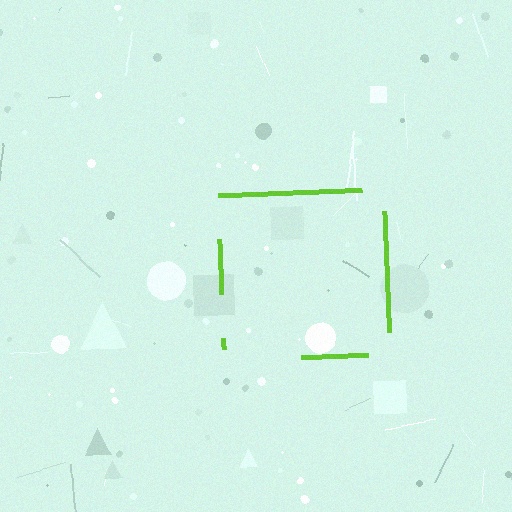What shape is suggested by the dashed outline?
The dashed outline suggests a square.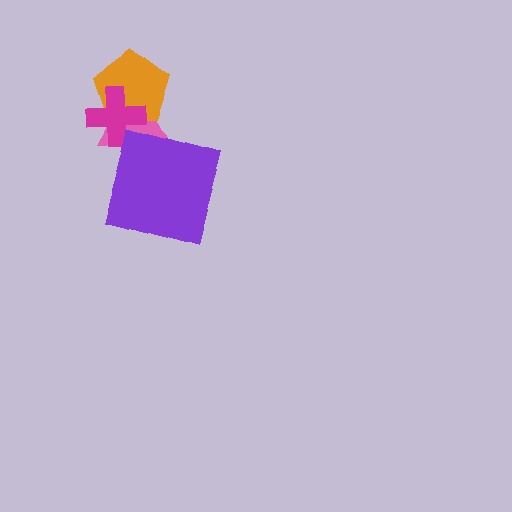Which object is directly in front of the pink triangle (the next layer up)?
The orange pentagon is directly in front of the pink triangle.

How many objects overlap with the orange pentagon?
2 objects overlap with the orange pentagon.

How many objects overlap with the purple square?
1 object overlaps with the purple square.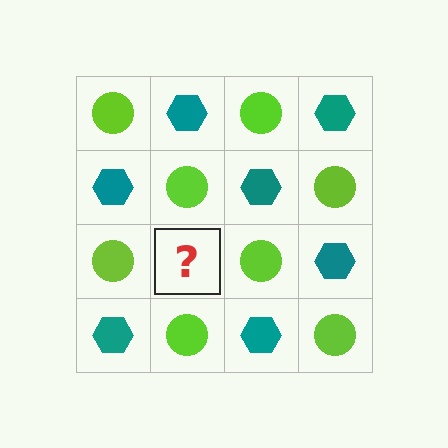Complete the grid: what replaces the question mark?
The question mark should be replaced with a teal hexagon.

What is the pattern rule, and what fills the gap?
The rule is that it alternates lime circle and teal hexagon in a checkerboard pattern. The gap should be filled with a teal hexagon.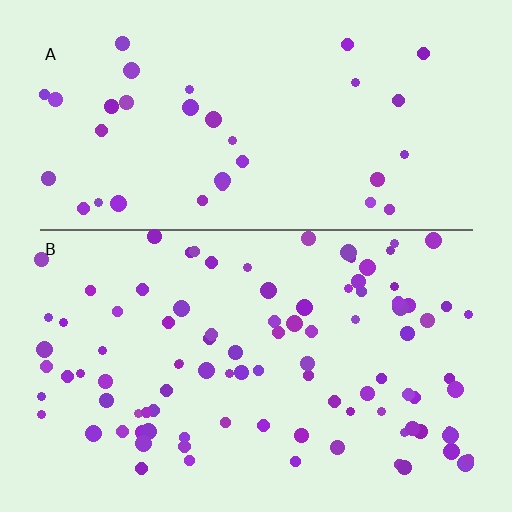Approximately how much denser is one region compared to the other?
Approximately 2.8× — region B over region A.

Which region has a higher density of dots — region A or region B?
B (the bottom).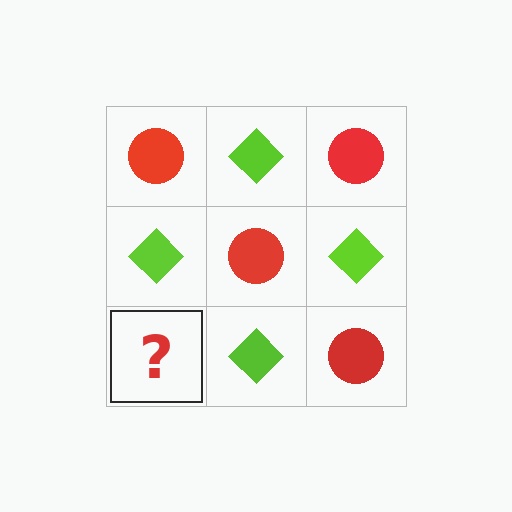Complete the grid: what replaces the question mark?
The question mark should be replaced with a red circle.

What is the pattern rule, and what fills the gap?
The rule is that it alternates red circle and lime diamond in a checkerboard pattern. The gap should be filled with a red circle.